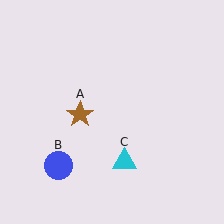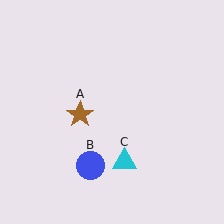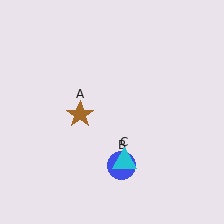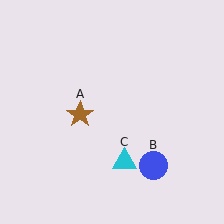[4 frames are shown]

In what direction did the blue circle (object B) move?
The blue circle (object B) moved right.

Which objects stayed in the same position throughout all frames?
Brown star (object A) and cyan triangle (object C) remained stationary.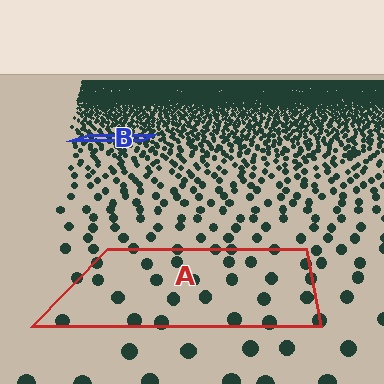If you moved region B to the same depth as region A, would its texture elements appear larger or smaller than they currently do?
They would appear larger. At a closer depth, the same texture elements are projected at a bigger on-screen size.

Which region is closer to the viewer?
Region A is closer. The texture elements there are larger and more spread out.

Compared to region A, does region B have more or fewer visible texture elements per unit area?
Region B has more texture elements per unit area — they are packed more densely because it is farther away.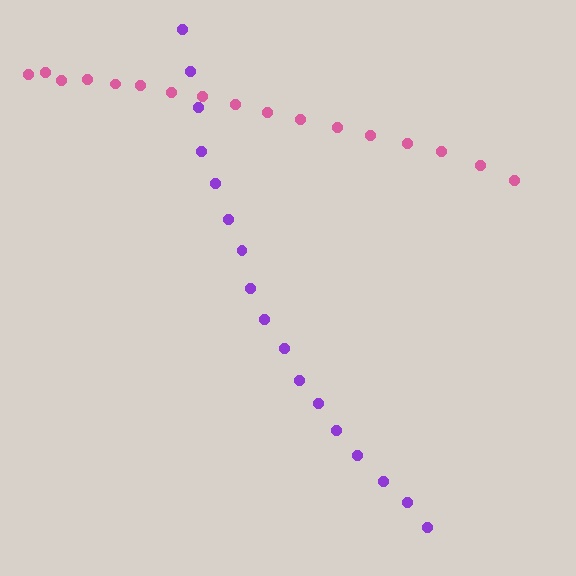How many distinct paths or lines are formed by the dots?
There are 2 distinct paths.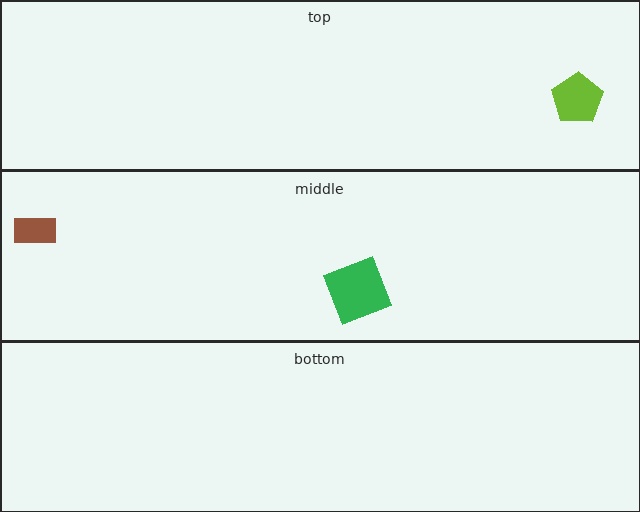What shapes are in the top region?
The lime pentagon.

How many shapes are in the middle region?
2.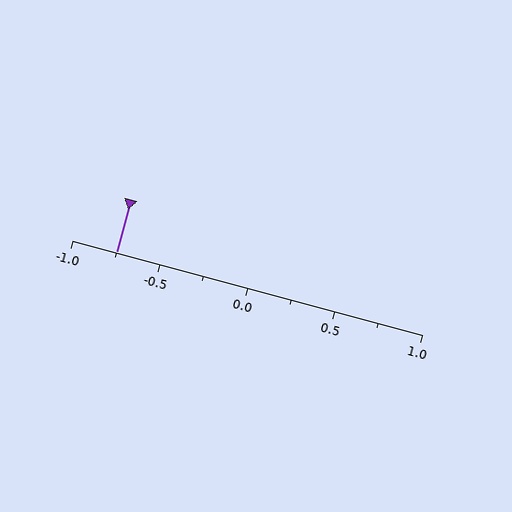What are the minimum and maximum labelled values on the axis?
The axis runs from -1.0 to 1.0.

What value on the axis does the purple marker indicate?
The marker indicates approximately -0.75.